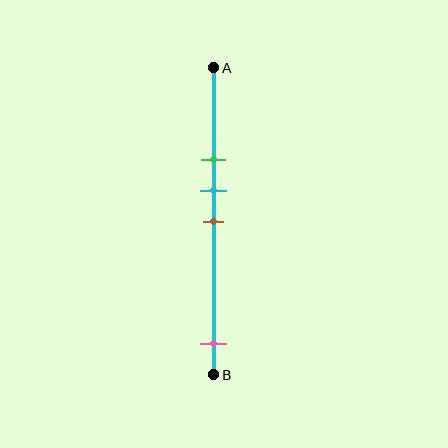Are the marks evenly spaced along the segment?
No, the marks are not evenly spaced.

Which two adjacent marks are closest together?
The cyan and brown marks are the closest adjacent pair.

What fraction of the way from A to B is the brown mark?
The brown mark is approximately 50% (0.5) of the way from A to B.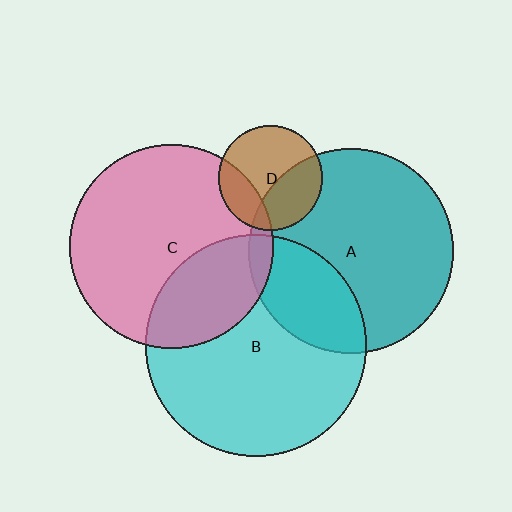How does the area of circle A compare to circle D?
Approximately 3.9 times.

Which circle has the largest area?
Circle B (cyan).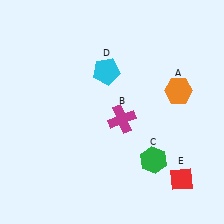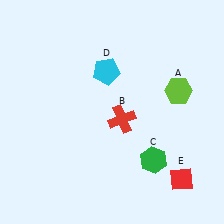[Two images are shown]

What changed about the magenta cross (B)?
In Image 1, B is magenta. In Image 2, it changed to red.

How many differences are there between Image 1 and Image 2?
There are 2 differences between the two images.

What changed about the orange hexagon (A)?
In Image 1, A is orange. In Image 2, it changed to lime.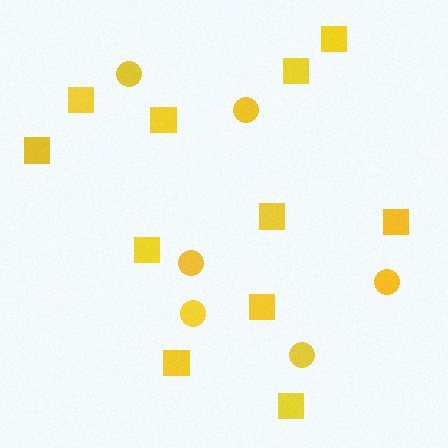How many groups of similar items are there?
There are 2 groups: one group of squares (11) and one group of circles (6).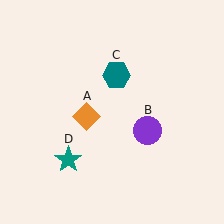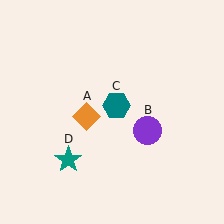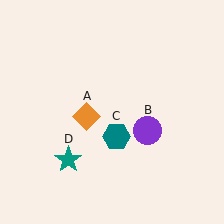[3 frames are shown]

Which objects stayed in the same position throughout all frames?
Orange diamond (object A) and purple circle (object B) and teal star (object D) remained stationary.